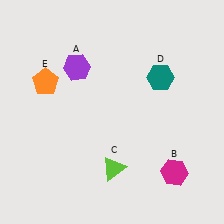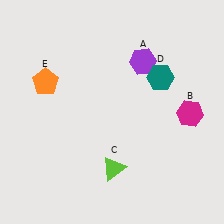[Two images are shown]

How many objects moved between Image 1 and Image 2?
2 objects moved between the two images.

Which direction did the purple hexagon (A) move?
The purple hexagon (A) moved right.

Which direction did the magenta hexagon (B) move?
The magenta hexagon (B) moved up.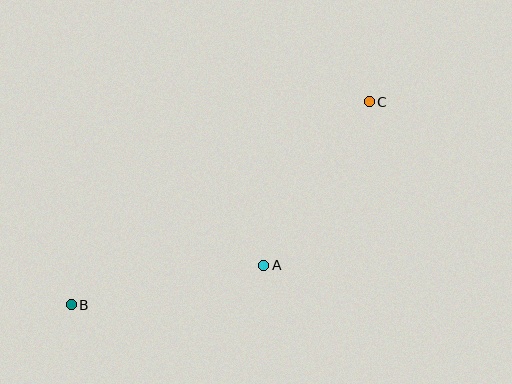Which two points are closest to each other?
Points A and C are closest to each other.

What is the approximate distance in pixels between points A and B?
The distance between A and B is approximately 196 pixels.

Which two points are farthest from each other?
Points B and C are farthest from each other.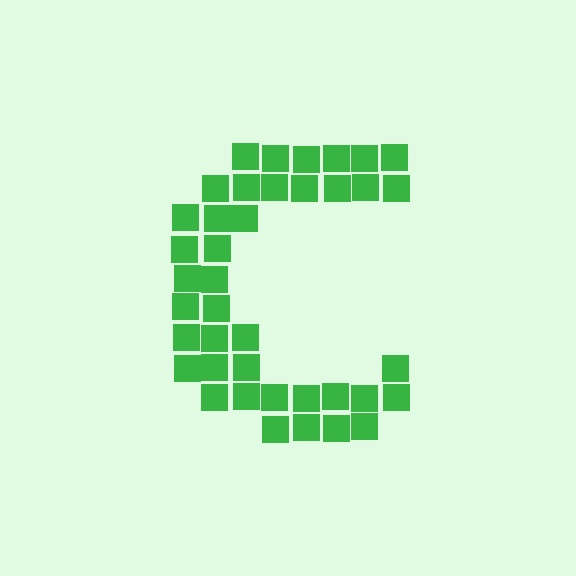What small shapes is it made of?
It is made of small squares.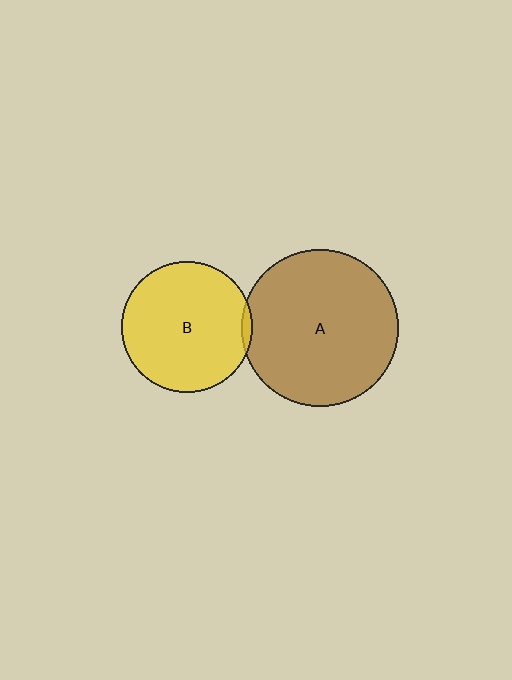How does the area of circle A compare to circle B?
Approximately 1.4 times.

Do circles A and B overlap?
Yes.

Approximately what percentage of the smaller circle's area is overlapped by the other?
Approximately 5%.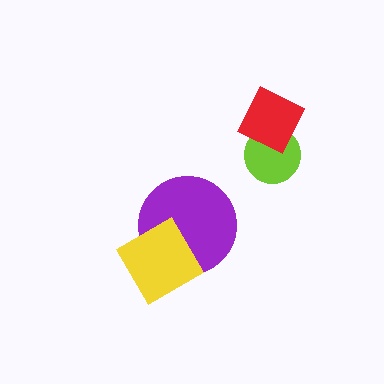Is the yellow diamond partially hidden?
No, no other shape covers it.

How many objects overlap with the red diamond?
1 object overlaps with the red diamond.